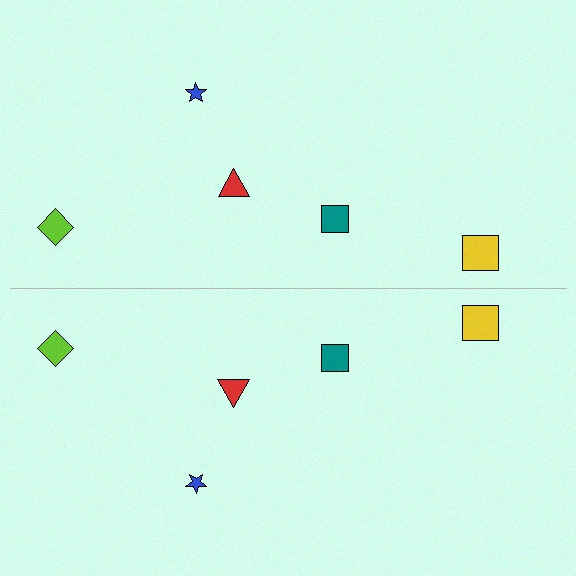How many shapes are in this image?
There are 10 shapes in this image.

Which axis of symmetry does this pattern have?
The pattern has a horizontal axis of symmetry running through the center of the image.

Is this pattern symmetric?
Yes, this pattern has bilateral (reflection) symmetry.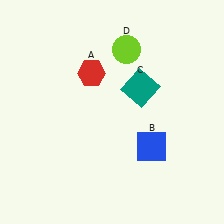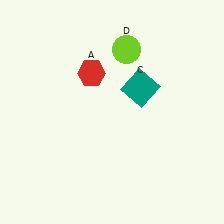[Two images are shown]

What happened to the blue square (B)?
The blue square (B) was removed in Image 2. It was in the bottom-right area of Image 1.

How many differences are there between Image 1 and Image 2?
There is 1 difference between the two images.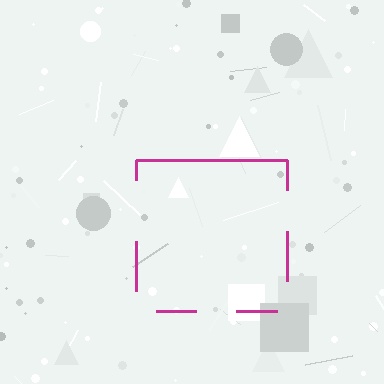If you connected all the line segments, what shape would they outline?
They would outline a square.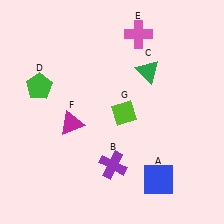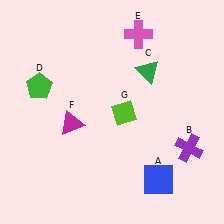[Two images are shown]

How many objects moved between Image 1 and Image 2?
1 object moved between the two images.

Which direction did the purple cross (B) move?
The purple cross (B) moved right.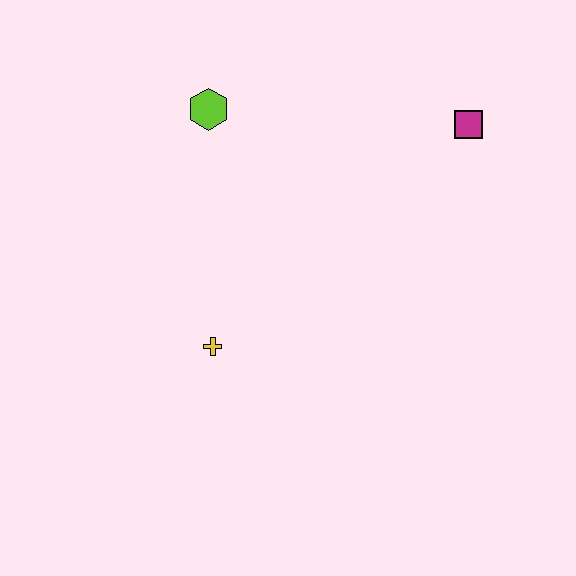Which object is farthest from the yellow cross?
The magenta square is farthest from the yellow cross.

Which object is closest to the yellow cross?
The lime hexagon is closest to the yellow cross.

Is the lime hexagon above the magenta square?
Yes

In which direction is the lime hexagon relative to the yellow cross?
The lime hexagon is above the yellow cross.